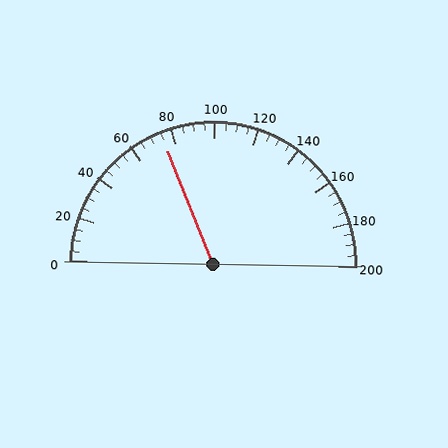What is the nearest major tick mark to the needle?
The nearest major tick mark is 80.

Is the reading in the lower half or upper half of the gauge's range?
The reading is in the lower half of the range (0 to 200).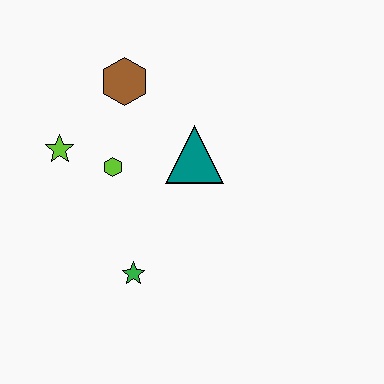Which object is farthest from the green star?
The brown hexagon is farthest from the green star.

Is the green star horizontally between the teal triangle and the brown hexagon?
Yes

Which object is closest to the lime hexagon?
The lime star is closest to the lime hexagon.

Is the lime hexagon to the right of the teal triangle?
No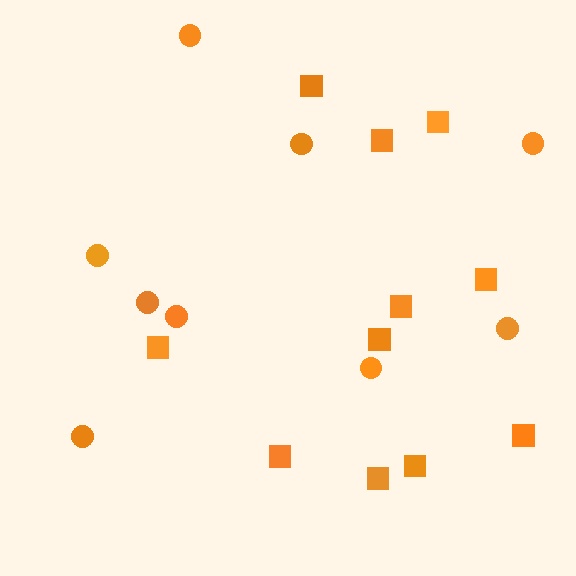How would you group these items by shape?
There are 2 groups: one group of squares (11) and one group of circles (9).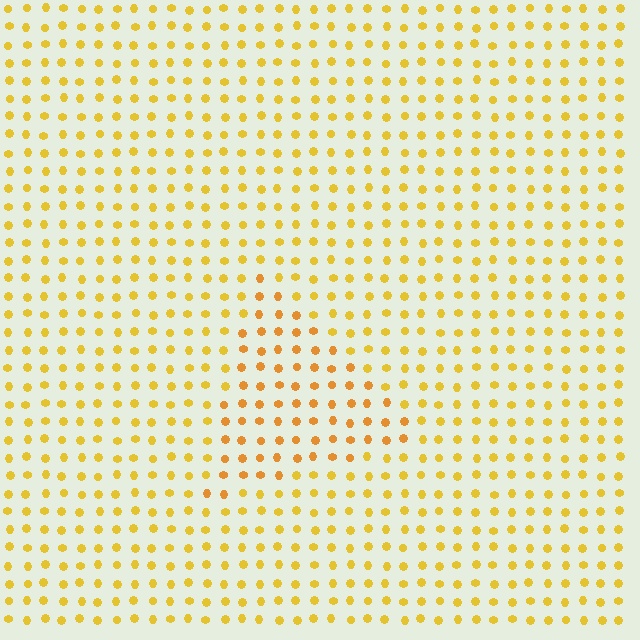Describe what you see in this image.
The image is filled with small yellow elements in a uniform arrangement. A triangle-shaped region is visible where the elements are tinted to a slightly different hue, forming a subtle color boundary.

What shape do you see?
I see a triangle.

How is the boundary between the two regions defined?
The boundary is defined purely by a slight shift in hue (about 18 degrees). Spacing, size, and orientation are identical on both sides.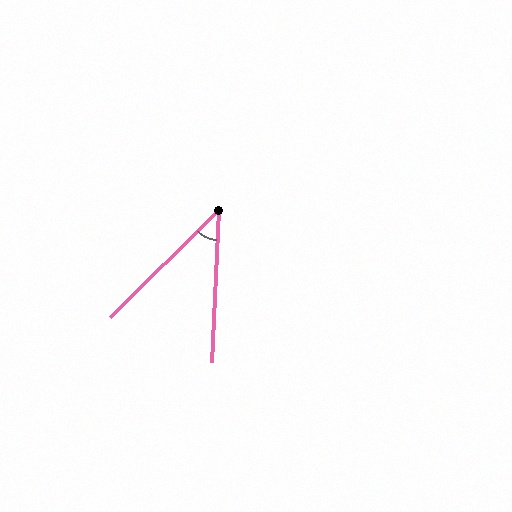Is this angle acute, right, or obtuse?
It is acute.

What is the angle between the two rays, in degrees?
Approximately 43 degrees.